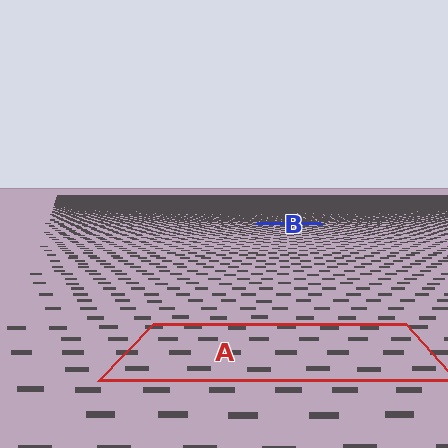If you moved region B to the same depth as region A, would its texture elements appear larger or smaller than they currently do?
They would appear larger. At a closer depth, the same texture elements are projected at a bigger on-screen size.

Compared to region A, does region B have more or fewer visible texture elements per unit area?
Region B has more texture elements per unit area — they are packed more densely because it is farther away.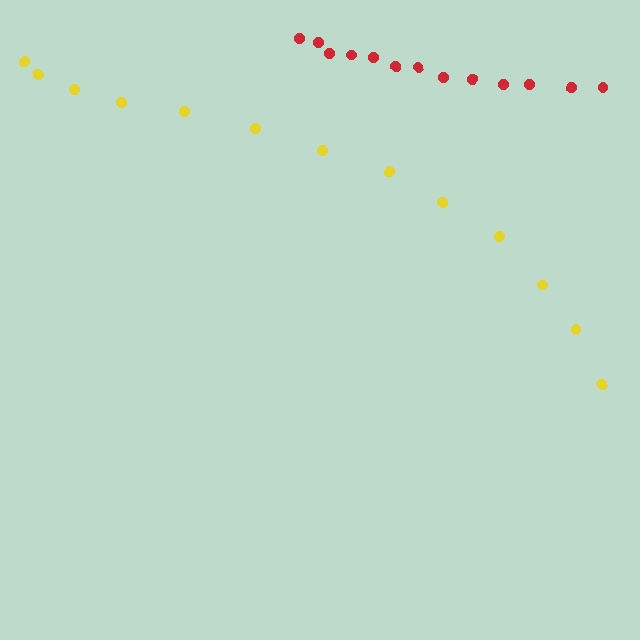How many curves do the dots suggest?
There are 2 distinct paths.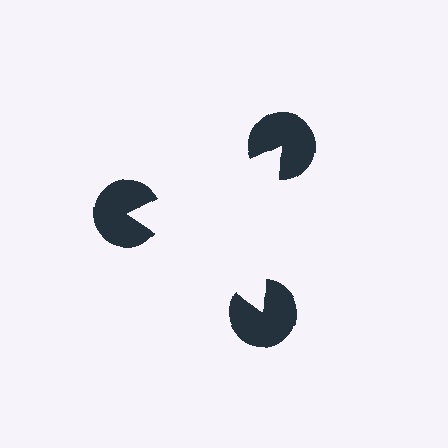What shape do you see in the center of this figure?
An illusory triangle — its edges are inferred from the aligned wedge cuts in the pac-man discs, not physically drawn.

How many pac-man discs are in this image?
There are 3 — one at each vertex of the illusory triangle.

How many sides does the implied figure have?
3 sides.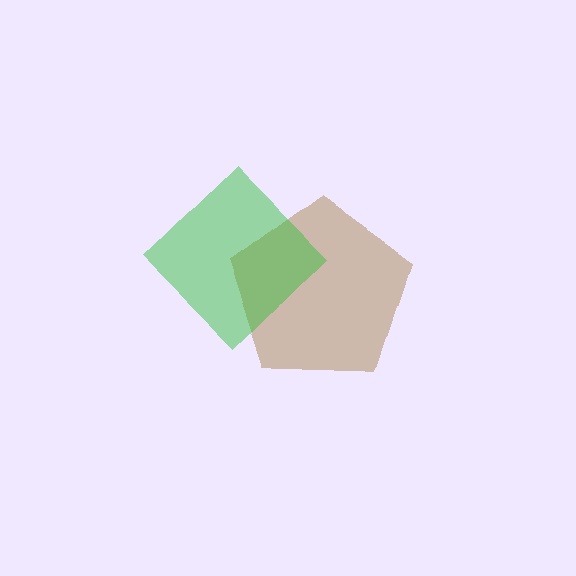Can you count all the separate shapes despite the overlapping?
Yes, there are 2 separate shapes.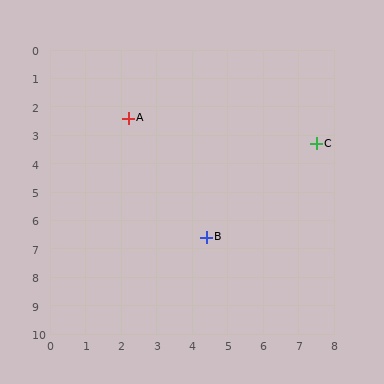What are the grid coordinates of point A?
Point A is at approximately (2.2, 2.4).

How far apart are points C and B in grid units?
Points C and B are about 4.5 grid units apart.